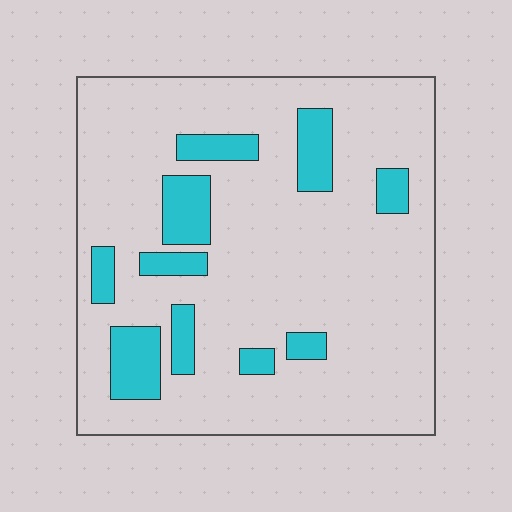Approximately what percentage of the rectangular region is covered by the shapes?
Approximately 15%.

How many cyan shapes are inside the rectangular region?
10.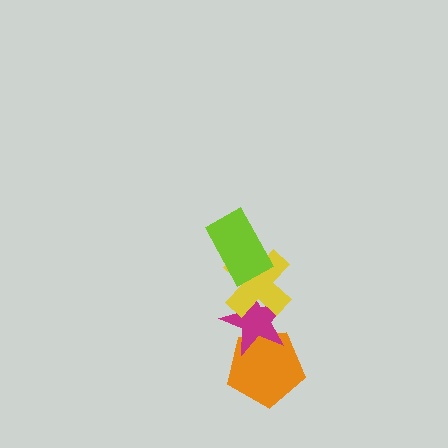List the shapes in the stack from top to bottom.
From top to bottom: the lime rectangle, the yellow cross, the magenta star, the orange pentagon.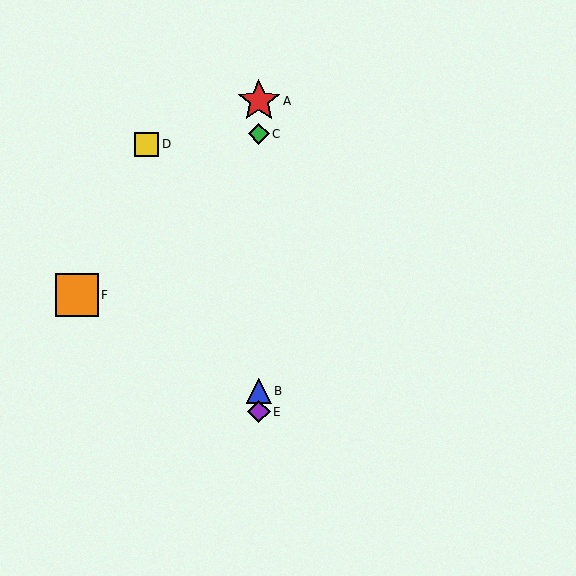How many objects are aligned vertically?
4 objects (A, B, C, E) are aligned vertically.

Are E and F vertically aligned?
No, E is at x≈259 and F is at x≈77.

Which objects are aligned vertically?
Objects A, B, C, E are aligned vertically.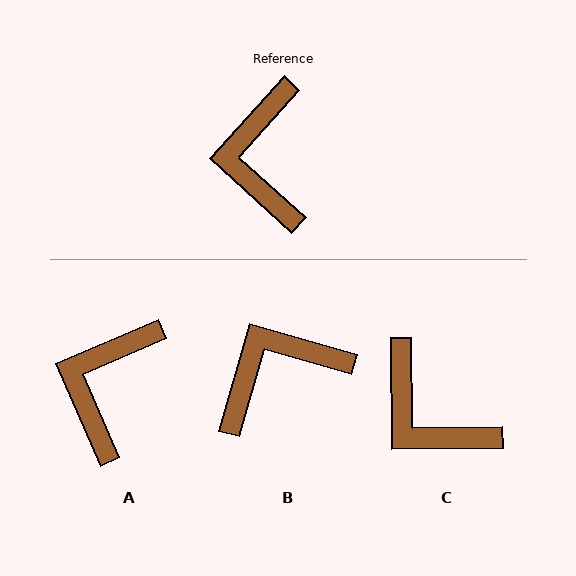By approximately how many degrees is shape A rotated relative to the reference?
Approximately 24 degrees clockwise.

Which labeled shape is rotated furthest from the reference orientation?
B, about 64 degrees away.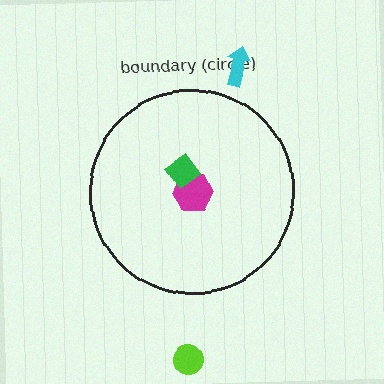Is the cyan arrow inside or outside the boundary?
Outside.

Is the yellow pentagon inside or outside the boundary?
Inside.